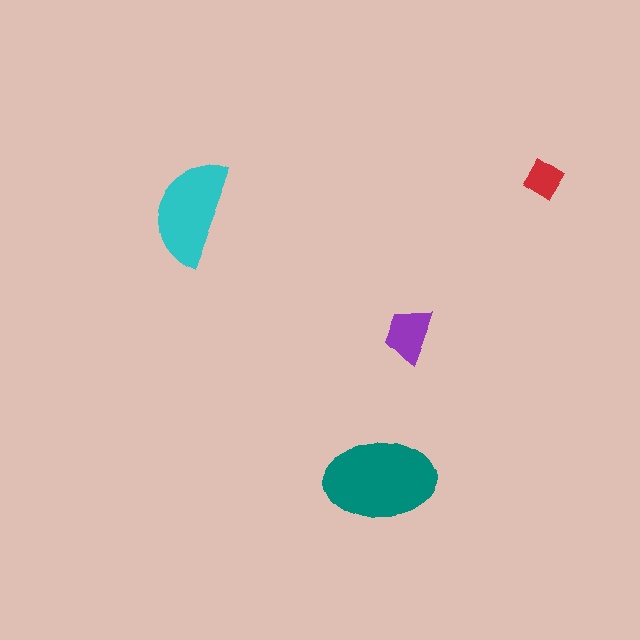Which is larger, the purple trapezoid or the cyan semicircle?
The cyan semicircle.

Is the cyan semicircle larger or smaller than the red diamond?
Larger.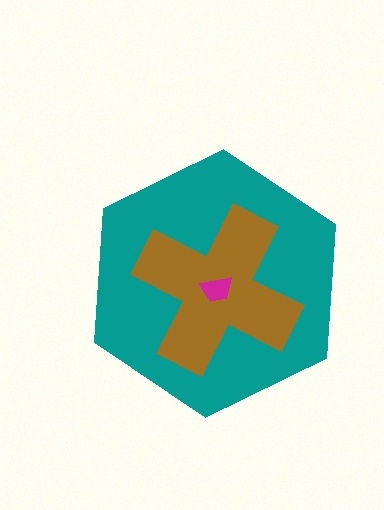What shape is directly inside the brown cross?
The magenta trapezoid.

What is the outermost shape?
The teal hexagon.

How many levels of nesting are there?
3.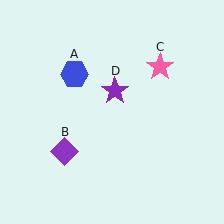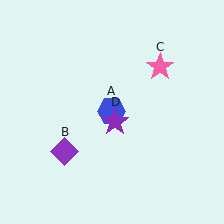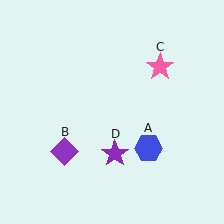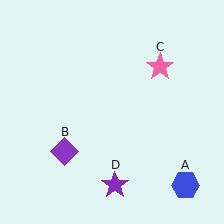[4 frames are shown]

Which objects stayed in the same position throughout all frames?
Purple diamond (object B) and pink star (object C) remained stationary.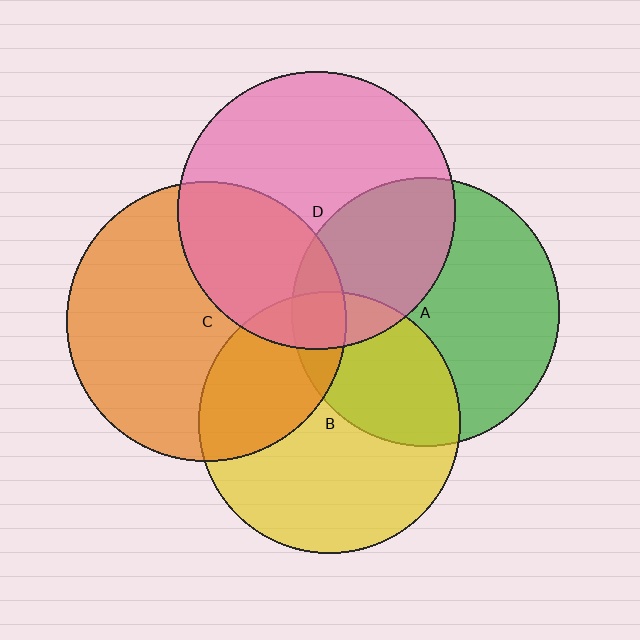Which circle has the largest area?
Circle C (orange).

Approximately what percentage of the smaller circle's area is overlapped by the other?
Approximately 10%.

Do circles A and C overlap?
Yes.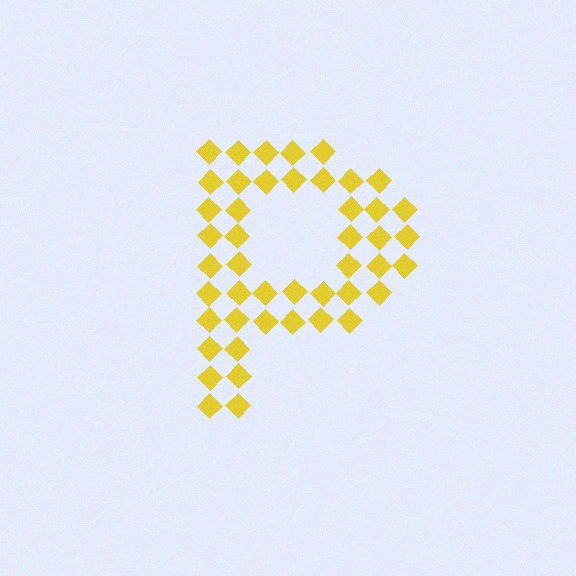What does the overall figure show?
The overall figure shows the letter P.